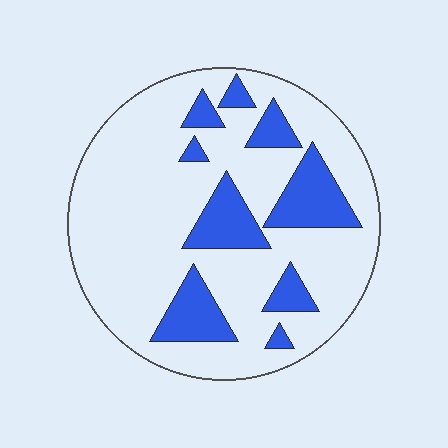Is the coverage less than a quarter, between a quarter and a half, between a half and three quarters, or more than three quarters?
Less than a quarter.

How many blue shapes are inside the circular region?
9.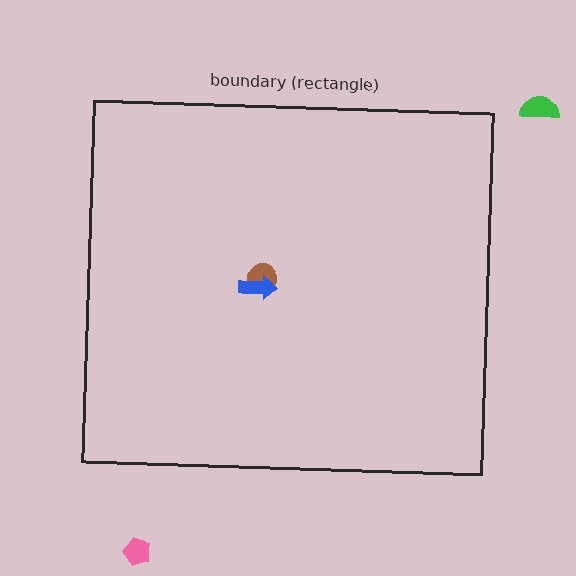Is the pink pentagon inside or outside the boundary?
Outside.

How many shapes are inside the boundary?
2 inside, 2 outside.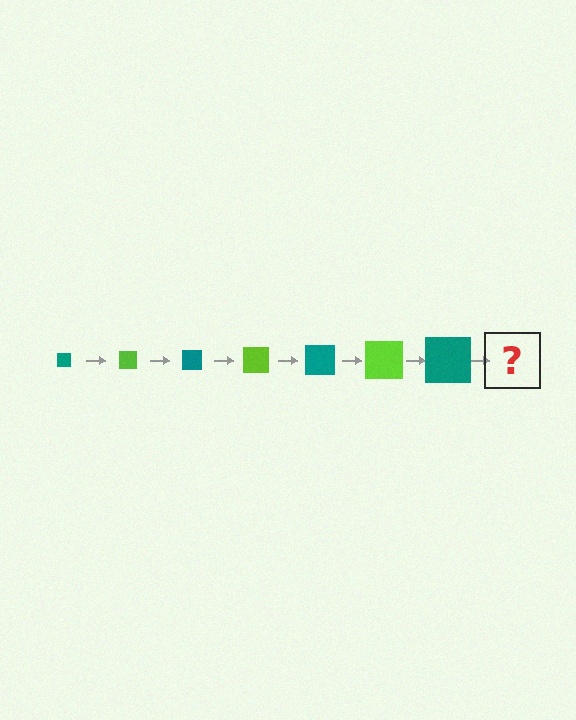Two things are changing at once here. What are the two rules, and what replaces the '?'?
The two rules are that the square grows larger each step and the color cycles through teal and lime. The '?' should be a lime square, larger than the previous one.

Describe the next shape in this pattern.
It should be a lime square, larger than the previous one.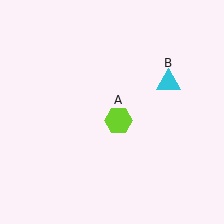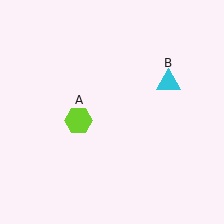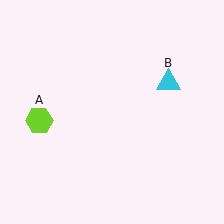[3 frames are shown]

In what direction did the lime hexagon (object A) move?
The lime hexagon (object A) moved left.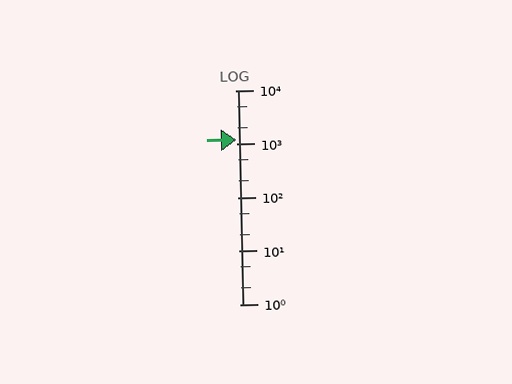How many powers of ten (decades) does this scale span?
The scale spans 4 decades, from 1 to 10000.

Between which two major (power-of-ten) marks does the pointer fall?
The pointer is between 1000 and 10000.